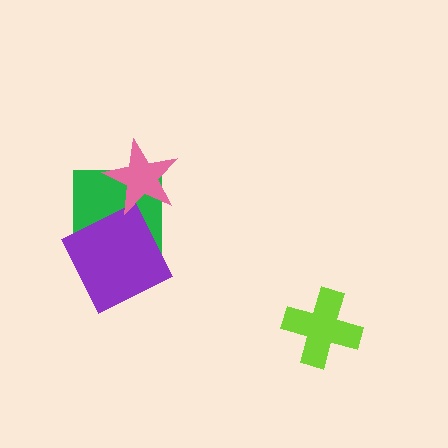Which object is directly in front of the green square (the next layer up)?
The purple square is directly in front of the green square.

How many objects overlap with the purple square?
1 object overlaps with the purple square.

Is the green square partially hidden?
Yes, it is partially covered by another shape.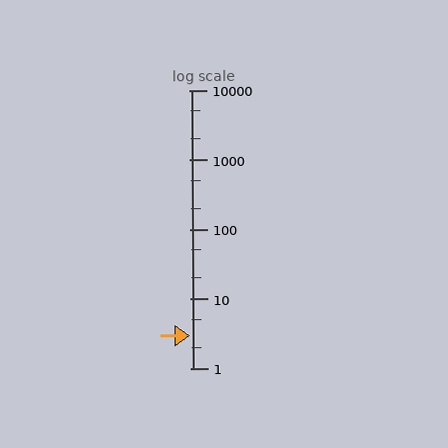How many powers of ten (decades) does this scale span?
The scale spans 4 decades, from 1 to 10000.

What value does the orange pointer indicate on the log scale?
The pointer indicates approximately 2.9.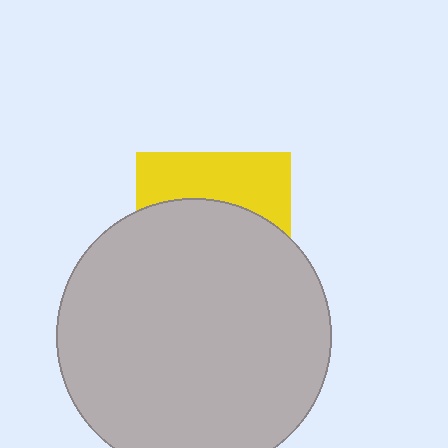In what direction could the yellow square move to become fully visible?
The yellow square could move up. That would shift it out from behind the light gray circle entirely.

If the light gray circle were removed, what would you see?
You would see the complete yellow square.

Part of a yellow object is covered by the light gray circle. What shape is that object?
It is a square.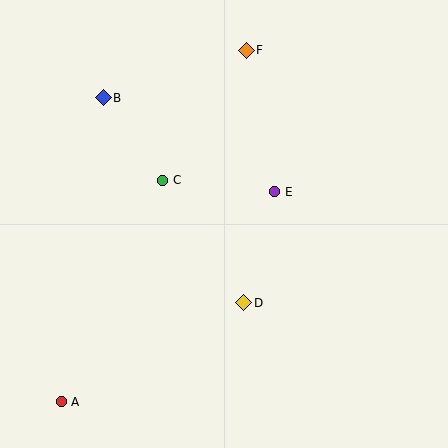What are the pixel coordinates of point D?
Point D is at (244, 303).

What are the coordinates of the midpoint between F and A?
The midpoint between F and A is at (154, 226).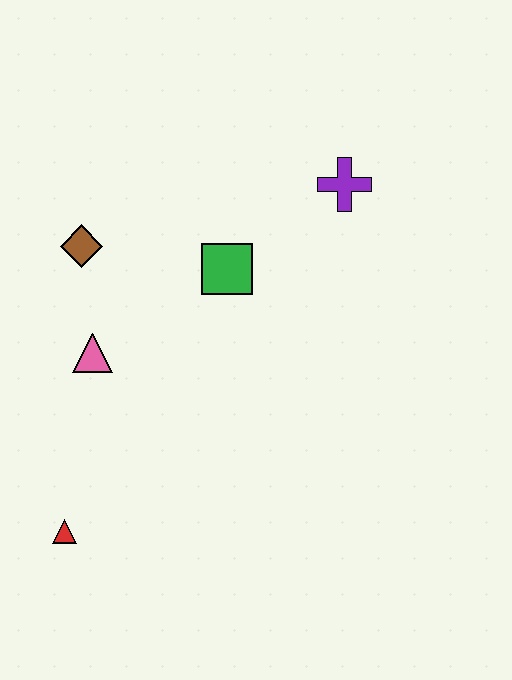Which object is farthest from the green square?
The red triangle is farthest from the green square.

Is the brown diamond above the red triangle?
Yes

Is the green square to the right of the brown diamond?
Yes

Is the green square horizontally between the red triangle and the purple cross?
Yes